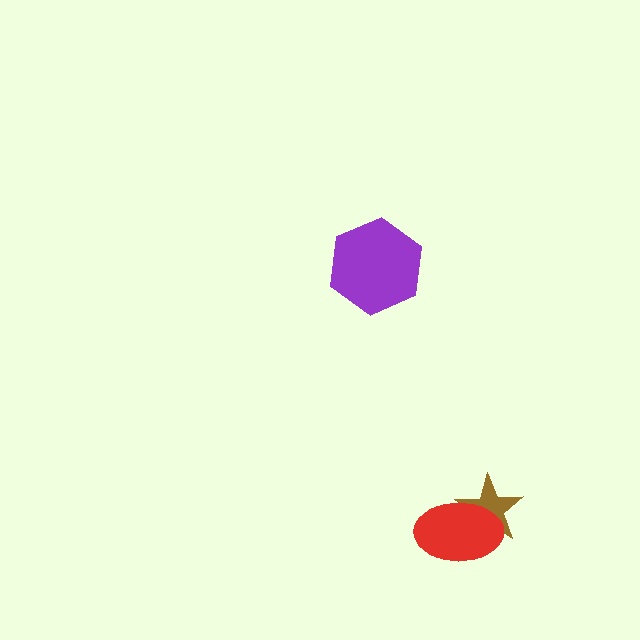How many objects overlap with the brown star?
1 object overlaps with the brown star.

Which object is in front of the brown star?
The red ellipse is in front of the brown star.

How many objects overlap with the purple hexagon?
0 objects overlap with the purple hexagon.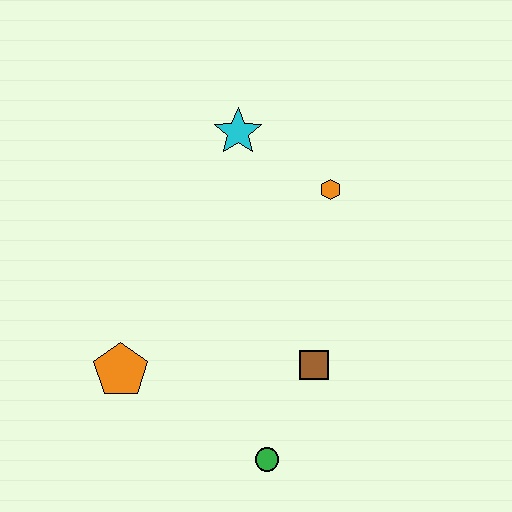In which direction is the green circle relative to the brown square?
The green circle is below the brown square.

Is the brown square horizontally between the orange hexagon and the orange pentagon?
Yes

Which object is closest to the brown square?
The green circle is closest to the brown square.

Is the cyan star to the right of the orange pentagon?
Yes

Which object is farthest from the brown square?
The cyan star is farthest from the brown square.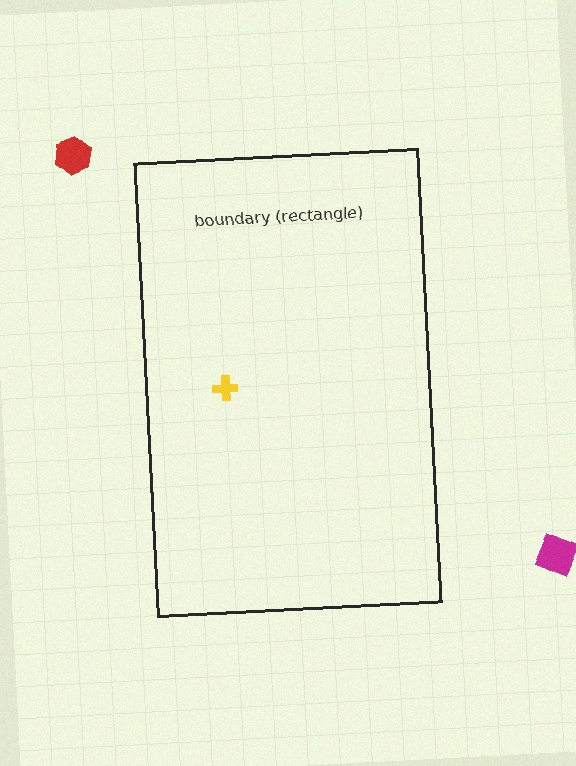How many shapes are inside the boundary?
1 inside, 2 outside.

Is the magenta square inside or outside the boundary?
Outside.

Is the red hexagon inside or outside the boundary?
Outside.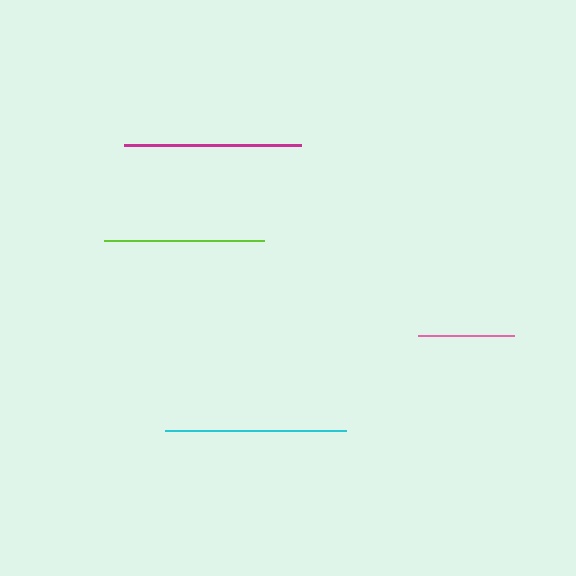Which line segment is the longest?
The cyan line is the longest at approximately 181 pixels.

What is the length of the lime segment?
The lime segment is approximately 160 pixels long.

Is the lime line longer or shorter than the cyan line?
The cyan line is longer than the lime line.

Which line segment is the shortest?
The pink line is the shortest at approximately 96 pixels.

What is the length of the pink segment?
The pink segment is approximately 96 pixels long.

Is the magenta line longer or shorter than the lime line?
The magenta line is longer than the lime line.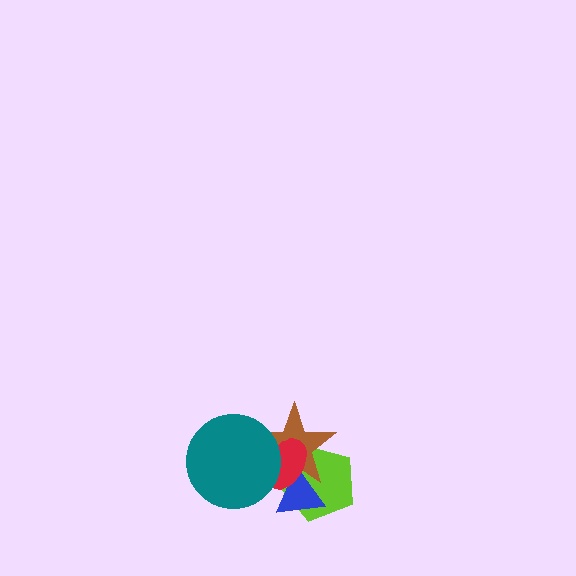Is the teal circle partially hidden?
No, no other shape covers it.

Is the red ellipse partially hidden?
Yes, it is partially covered by another shape.